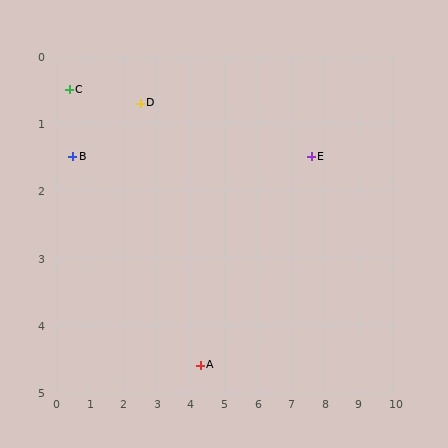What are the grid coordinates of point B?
Point B is at approximately (0.5, 1.5).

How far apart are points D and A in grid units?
Points D and A are about 4.3 grid units apart.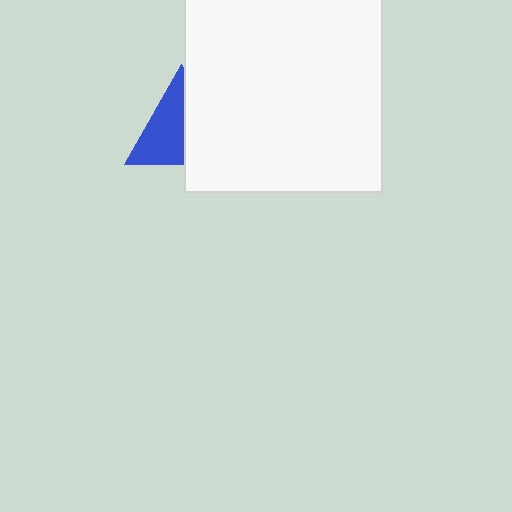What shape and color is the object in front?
The object in front is a white square.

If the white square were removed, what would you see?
You would see the complete blue triangle.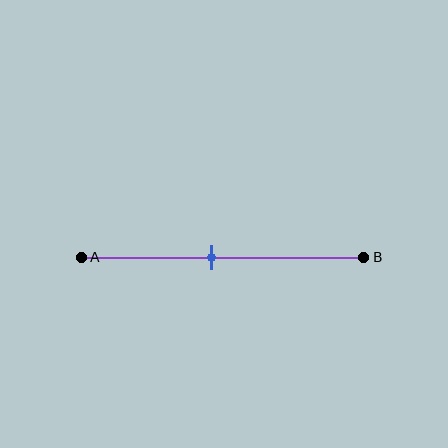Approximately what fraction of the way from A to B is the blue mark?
The blue mark is approximately 45% of the way from A to B.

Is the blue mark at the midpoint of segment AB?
No, the mark is at about 45% from A, not at the 50% midpoint.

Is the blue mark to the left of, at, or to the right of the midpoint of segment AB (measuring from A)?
The blue mark is to the left of the midpoint of segment AB.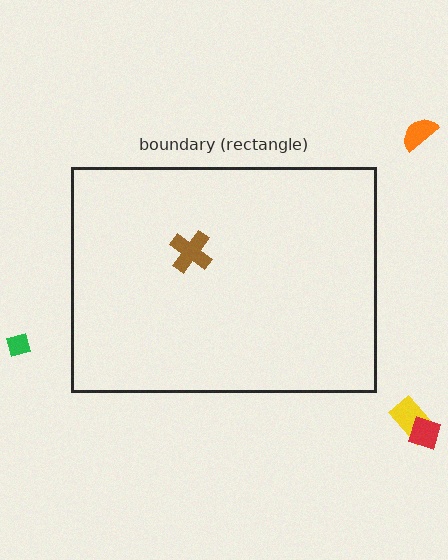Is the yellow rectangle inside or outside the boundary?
Outside.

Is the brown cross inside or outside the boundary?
Inside.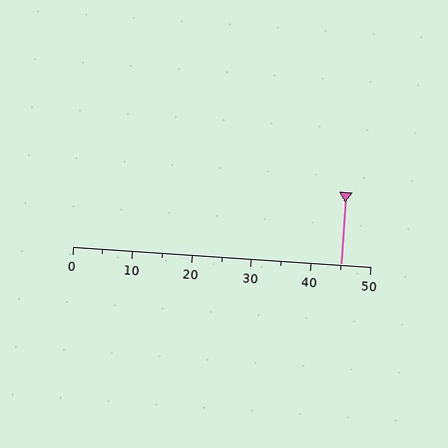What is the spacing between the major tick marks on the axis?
The major ticks are spaced 10 apart.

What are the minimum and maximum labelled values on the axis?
The axis runs from 0 to 50.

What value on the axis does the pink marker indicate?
The marker indicates approximately 45.